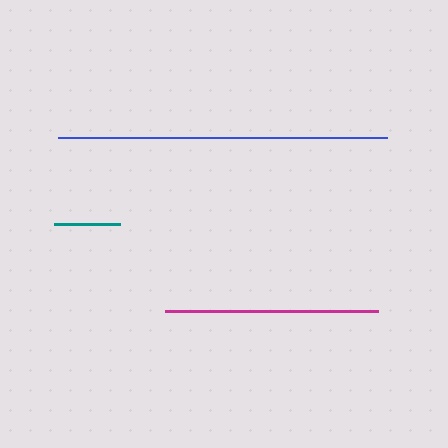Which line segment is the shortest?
The teal line is the shortest at approximately 66 pixels.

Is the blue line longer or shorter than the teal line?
The blue line is longer than the teal line.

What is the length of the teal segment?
The teal segment is approximately 66 pixels long.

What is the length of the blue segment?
The blue segment is approximately 329 pixels long.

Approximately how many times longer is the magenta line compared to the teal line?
The magenta line is approximately 3.2 times the length of the teal line.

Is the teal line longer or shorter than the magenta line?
The magenta line is longer than the teal line.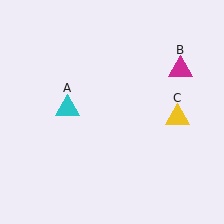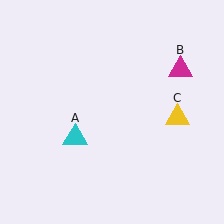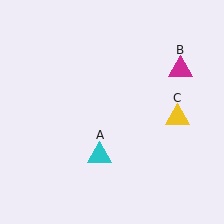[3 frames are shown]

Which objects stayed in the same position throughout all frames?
Magenta triangle (object B) and yellow triangle (object C) remained stationary.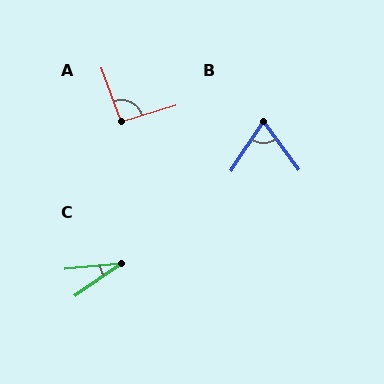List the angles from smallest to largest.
C (29°), B (70°), A (93°).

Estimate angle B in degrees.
Approximately 70 degrees.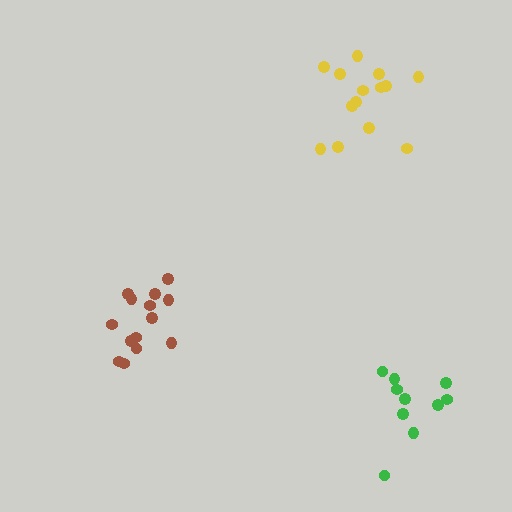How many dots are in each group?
Group 1: 10 dots, Group 2: 14 dots, Group 3: 14 dots (38 total).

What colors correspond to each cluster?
The clusters are colored: green, brown, yellow.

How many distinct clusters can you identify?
There are 3 distinct clusters.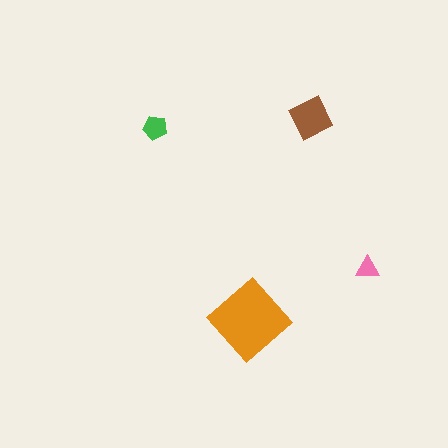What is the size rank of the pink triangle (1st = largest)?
4th.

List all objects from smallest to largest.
The pink triangle, the green pentagon, the brown diamond, the orange diamond.